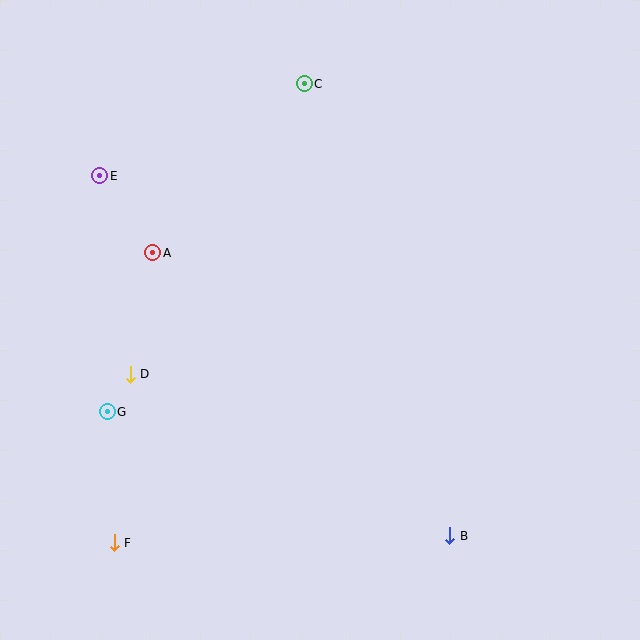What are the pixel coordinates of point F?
Point F is at (114, 543).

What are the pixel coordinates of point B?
Point B is at (450, 536).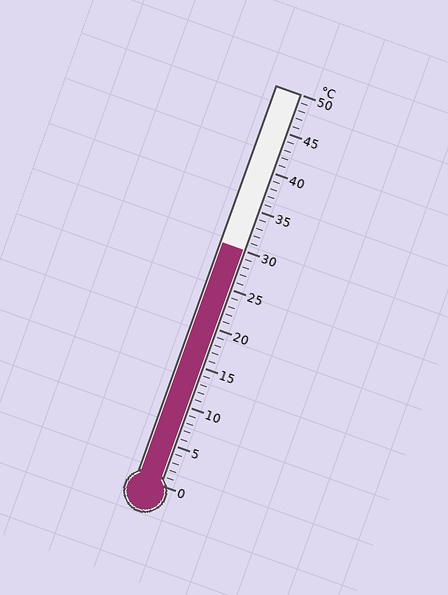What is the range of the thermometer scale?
The thermometer scale ranges from 0°C to 50°C.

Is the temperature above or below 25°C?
The temperature is above 25°C.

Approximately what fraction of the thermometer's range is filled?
The thermometer is filled to approximately 60% of its range.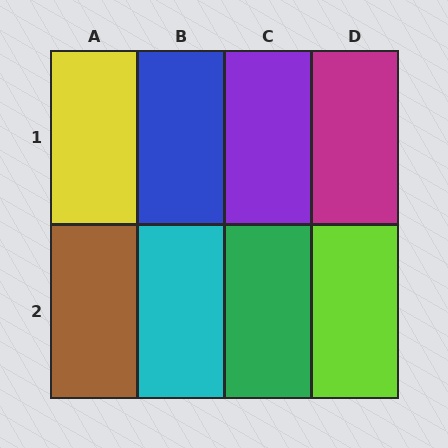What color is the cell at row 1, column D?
Magenta.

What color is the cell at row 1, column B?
Blue.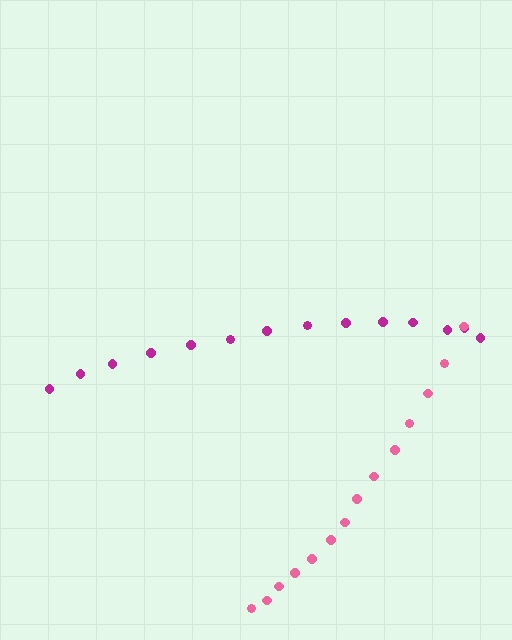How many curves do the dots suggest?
There are 2 distinct paths.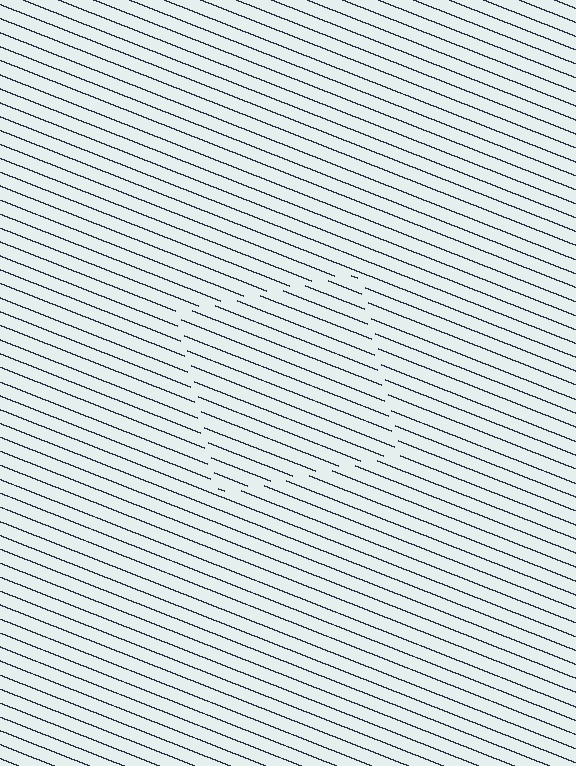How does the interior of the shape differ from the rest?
The interior of the shape contains the same grating, shifted by half a period — the contour is defined by the phase discontinuity where line-ends from the inner and outer gratings abut.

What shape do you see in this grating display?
An illusory square. The interior of the shape contains the same grating, shifted by half a period — the contour is defined by the phase discontinuity where line-ends from the inner and outer gratings abut.